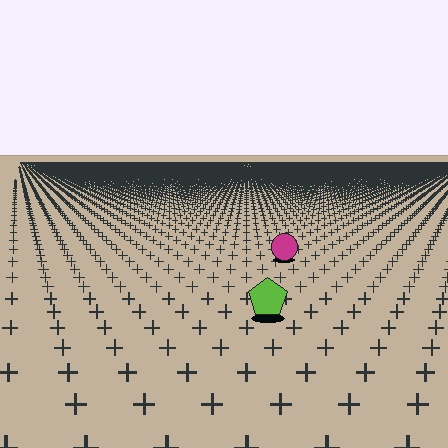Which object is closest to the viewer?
The lime pentagon is closest. The texture marks near it are larger and more spread out.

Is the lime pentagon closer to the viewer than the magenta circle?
Yes. The lime pentagon is closer — you can tell from the texture gradient: the ground texture is coarser near it.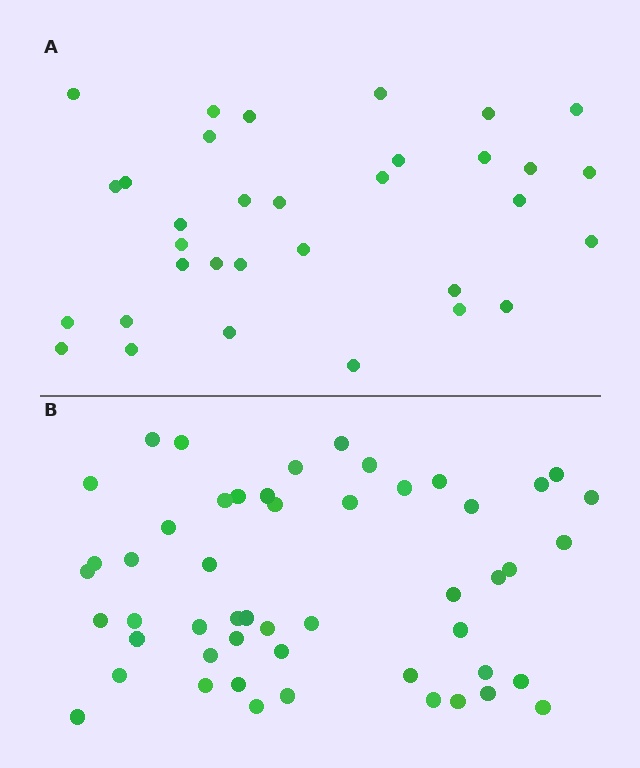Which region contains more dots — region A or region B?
Region B (the bottom region) has more dots.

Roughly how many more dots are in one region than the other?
Region B has approximately 20 more dots than region A.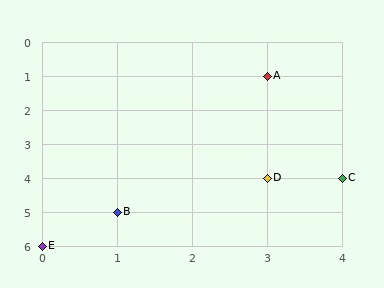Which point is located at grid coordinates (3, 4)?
Point D is at (3, 4).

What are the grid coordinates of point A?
Point A is at grid coordinates (3, 1).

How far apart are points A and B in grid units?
Points A and B are 2 columns and 4 rows apart (about 4.5 grid units diagonally).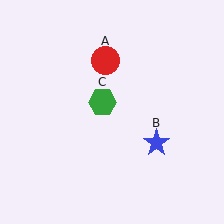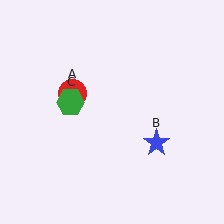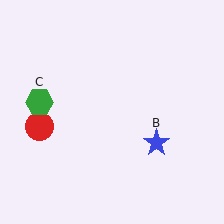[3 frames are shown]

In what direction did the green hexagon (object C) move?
The green hexagon (object C) moved left.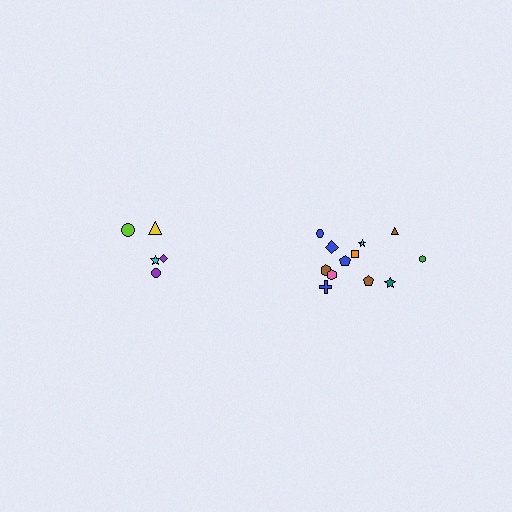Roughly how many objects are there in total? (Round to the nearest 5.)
Roughly 15 objects in total.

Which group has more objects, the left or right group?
The right group.